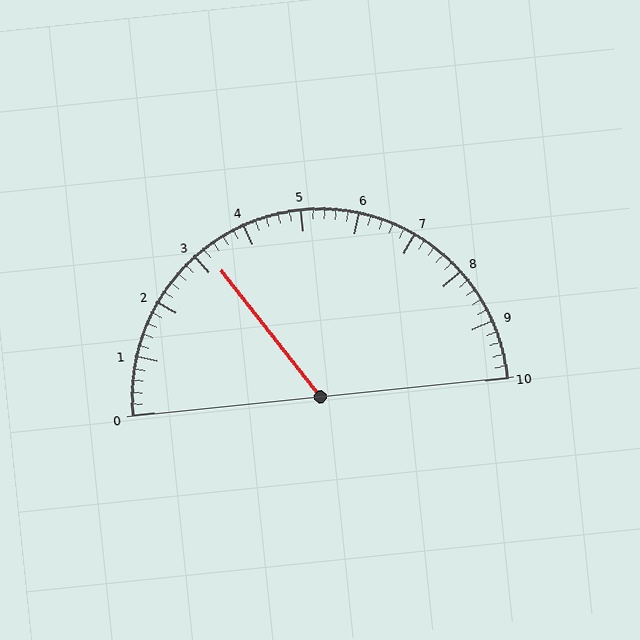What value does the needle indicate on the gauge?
The needle indicates approximately 3.2.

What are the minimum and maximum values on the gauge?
The gauge ranges from 0 to 10.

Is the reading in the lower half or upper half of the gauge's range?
The reading is in the lower half of the range (0 to 10).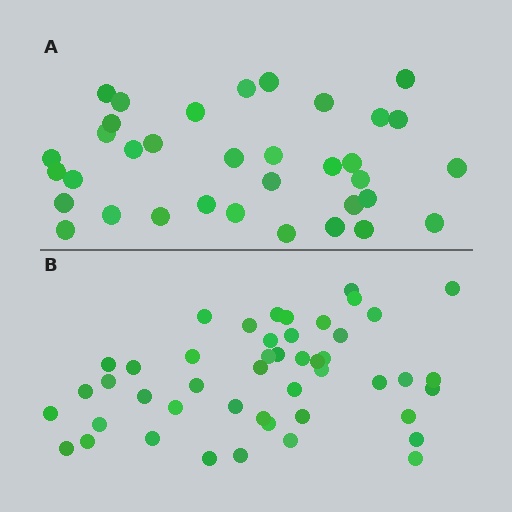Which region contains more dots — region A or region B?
Region B (the bottom region) has more dots.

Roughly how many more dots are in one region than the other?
Region B has roughly 12 or so more dots than region A.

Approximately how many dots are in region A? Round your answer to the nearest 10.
About 40 dots. (The exact count is 35, which rounds to 40.)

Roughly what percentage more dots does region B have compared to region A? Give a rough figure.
About 35% more.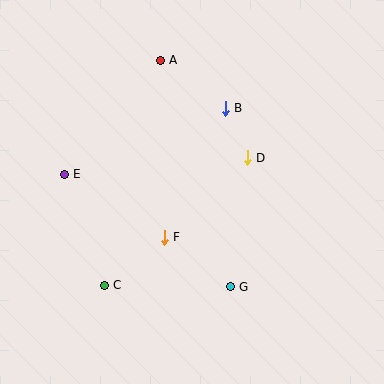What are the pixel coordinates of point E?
Point E is at (64, 174).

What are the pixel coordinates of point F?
Point F is at (164, 237).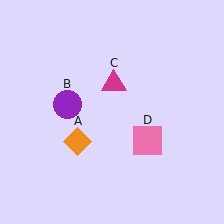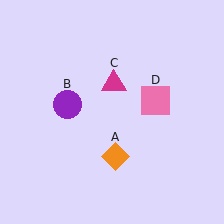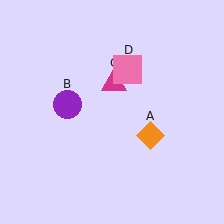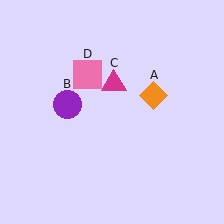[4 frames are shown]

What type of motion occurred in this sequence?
The orange diamond (object A), pink square (object D) rotated counterclockwise around the center of the scene.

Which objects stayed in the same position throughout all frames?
Purple circle (object B) and magenta triangle (object C) remained stationary.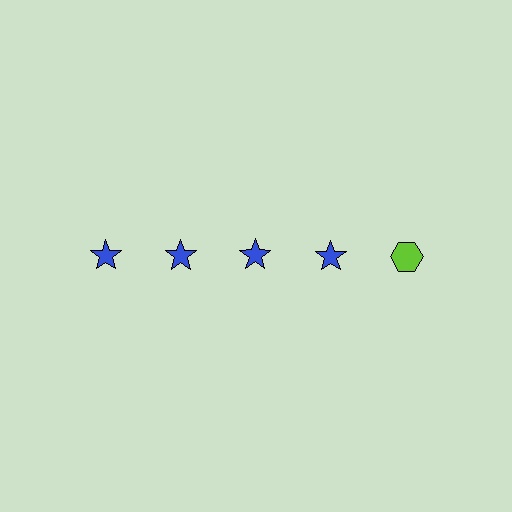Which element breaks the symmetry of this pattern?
The lime hexagon in the top row, rightmost column breaks the symmetry. All other shapes are blue stars.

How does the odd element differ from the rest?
It differs in both color (lime instead of blue) and shape (hexagon instead of star).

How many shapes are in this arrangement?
There are 5 shapes arranged in a grid pattern.